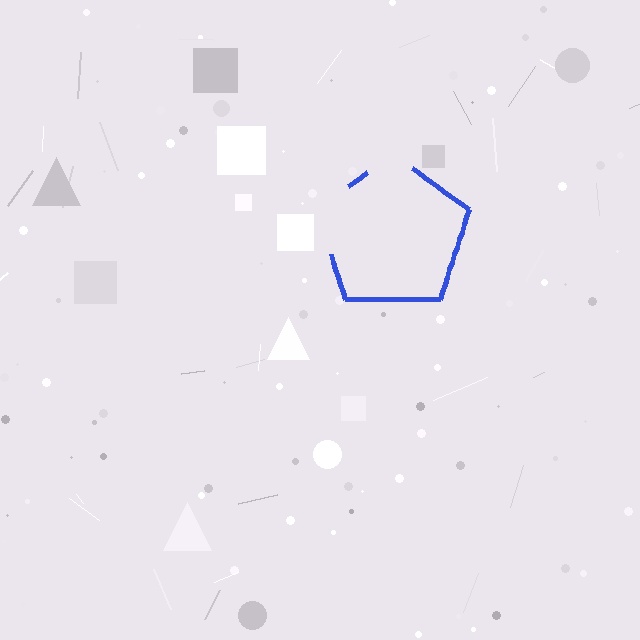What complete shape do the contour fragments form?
The contour fragments form a pentagon.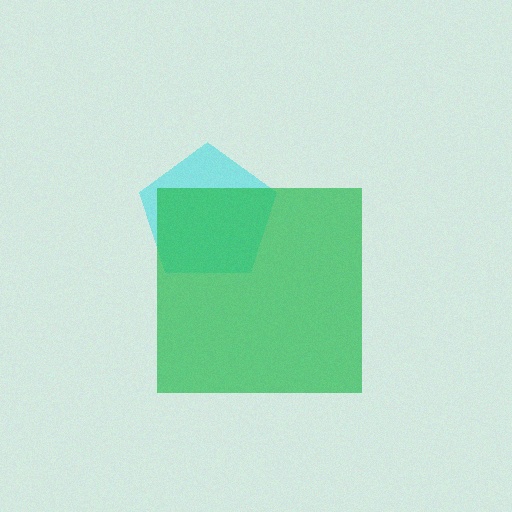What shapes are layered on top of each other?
The layered shapes are: a cyan pentagon, a green square.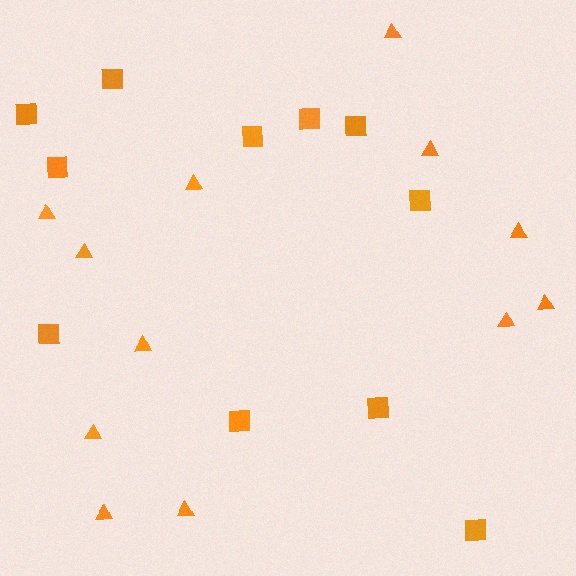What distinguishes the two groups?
There are 2 groups: one group of squares (11) and one group of triangles (12).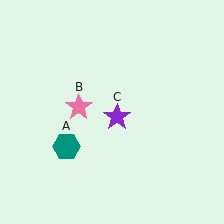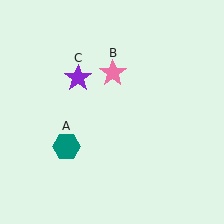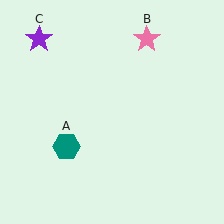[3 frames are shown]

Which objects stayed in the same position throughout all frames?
Teal hexagon (object A) remained stationary.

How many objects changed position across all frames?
2 objects changed position: pink star (object B), purple star (object C).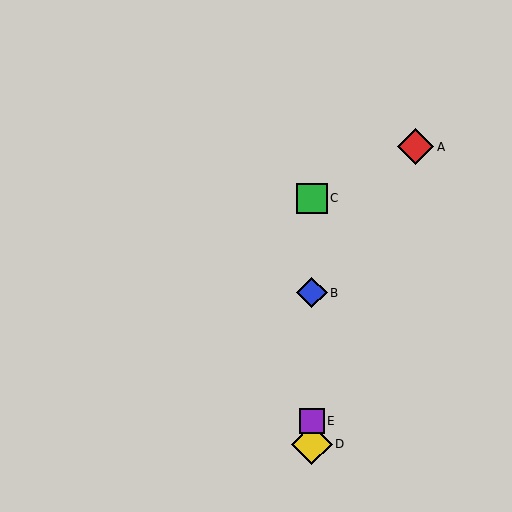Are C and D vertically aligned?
Yes, both are at x≈312.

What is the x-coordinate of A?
Object A is at x≈416.